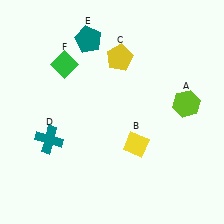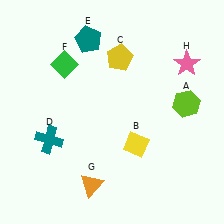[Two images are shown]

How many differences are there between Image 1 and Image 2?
There are 2 differences between the two images.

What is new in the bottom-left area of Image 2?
An orange triangle (G) was added in the bottom-left area of Image 2.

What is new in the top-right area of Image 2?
A pink star (H) was added in the top-right area of Image 2.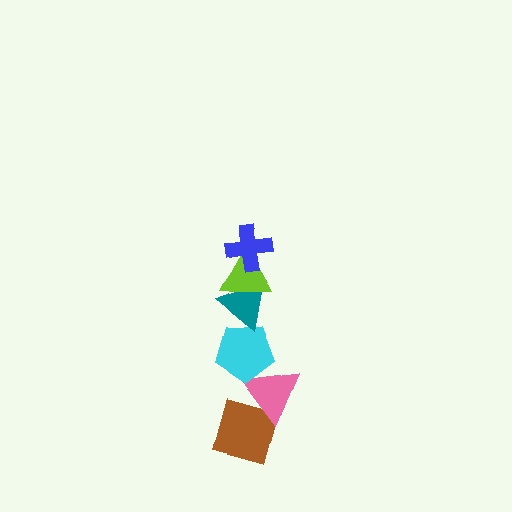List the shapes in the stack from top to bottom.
From top to bottom: the blue cross, the lime triangle, the teal triangle, the cyan pentagon, the pink triangle, the brown diamond.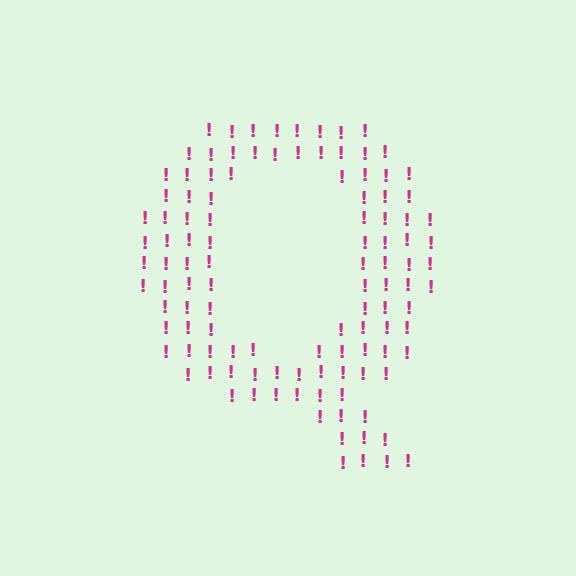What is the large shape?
The large shape is the letter Q.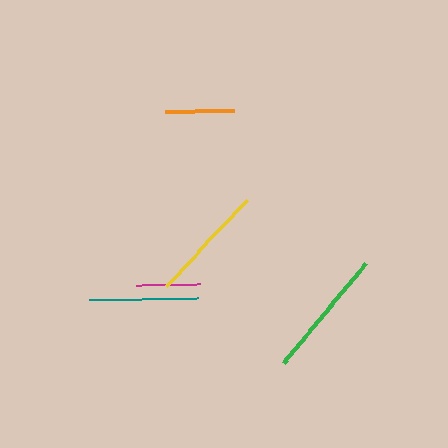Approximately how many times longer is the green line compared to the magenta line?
The green line is approximately 2.0 times the length of the magenta line.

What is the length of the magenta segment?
The magenta segment is approximately 64 pixels long.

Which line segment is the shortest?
The magenta line is the shortest at approximately 64 pixels.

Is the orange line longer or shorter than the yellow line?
The yellow line is longer than the orange line.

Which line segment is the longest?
The green line is the longest at approximately 129 pixels.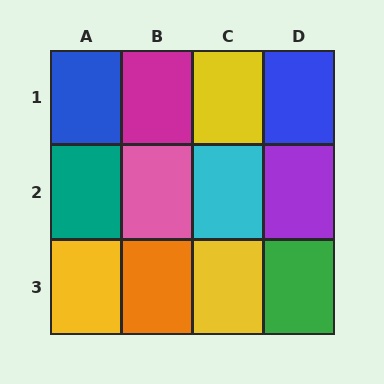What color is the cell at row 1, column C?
Yellow.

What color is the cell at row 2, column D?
Purple.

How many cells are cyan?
1 cell is cyan.